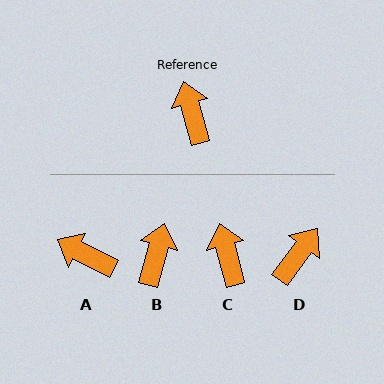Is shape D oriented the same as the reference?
No, it is off by about 52 degrees.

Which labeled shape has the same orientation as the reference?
C.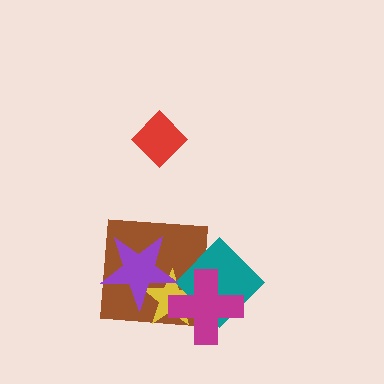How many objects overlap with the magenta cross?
3 objects overlap with the magenta cross.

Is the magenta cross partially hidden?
No, no other shape covers it.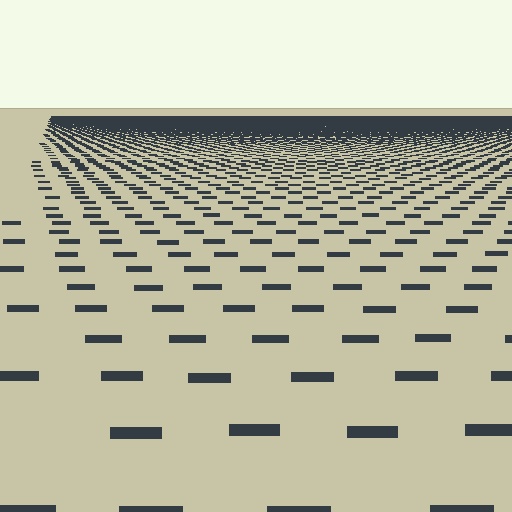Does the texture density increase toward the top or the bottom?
Density increases toward the top.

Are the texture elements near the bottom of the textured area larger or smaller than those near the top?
Larger. Near the bottom, elements are closer to the viewer and appear at a bigger on-screen size.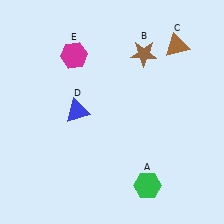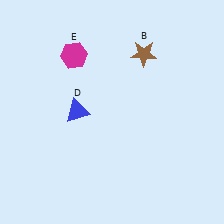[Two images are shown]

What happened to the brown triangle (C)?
The brown triangle (C) was removed in Image 2. It was in the top-right area of Image 1.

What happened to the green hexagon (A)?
The green hexagon (A) was removed in Image 2. It was in the bottom-right area of Image 1.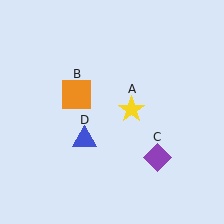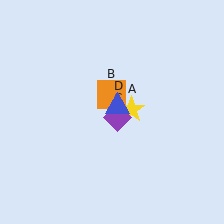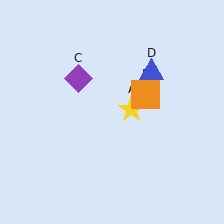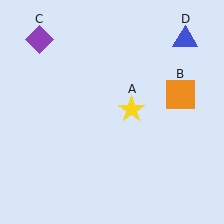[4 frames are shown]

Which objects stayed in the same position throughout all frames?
Yellow star (object A) remained stationary.